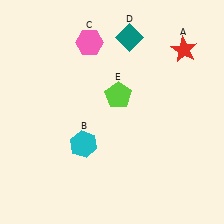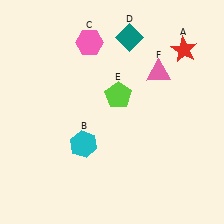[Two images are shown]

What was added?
A pink triangle (F) was added in Image 2.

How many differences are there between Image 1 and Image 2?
There is 1 difference between the two images.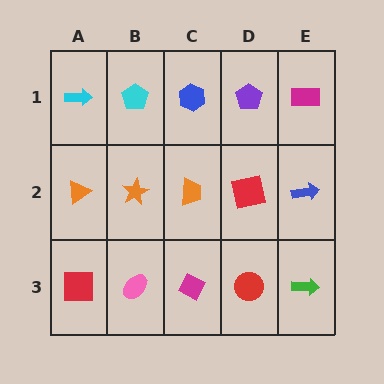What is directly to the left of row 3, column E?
A red circle.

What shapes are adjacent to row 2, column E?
A magenta rectangle (row 1, column E), a green arrow (row 3, column E), a red square (row 2, column D).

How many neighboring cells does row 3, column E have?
2.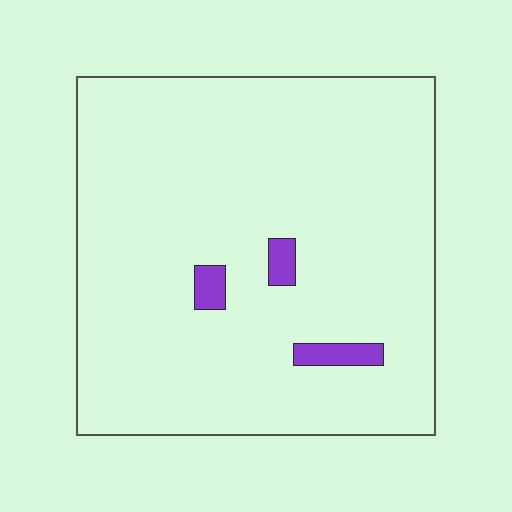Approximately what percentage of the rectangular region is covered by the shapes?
Approximately 5%.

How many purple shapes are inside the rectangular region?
3.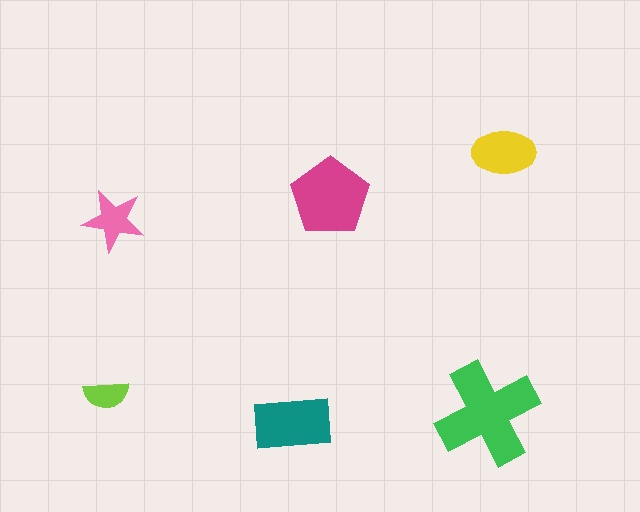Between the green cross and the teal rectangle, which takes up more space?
The green cross.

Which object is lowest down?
The teal rectangle is bottommost.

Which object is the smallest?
The lime semicircle.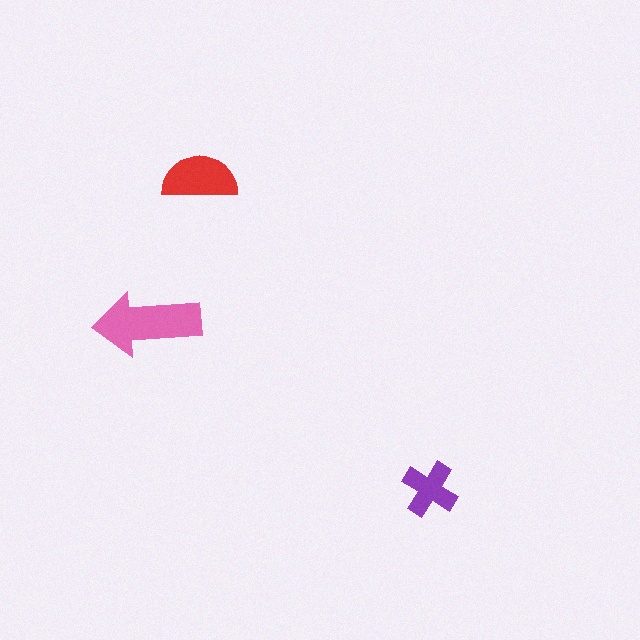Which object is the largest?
The pink arrow.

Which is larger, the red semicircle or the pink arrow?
The pink arrow.